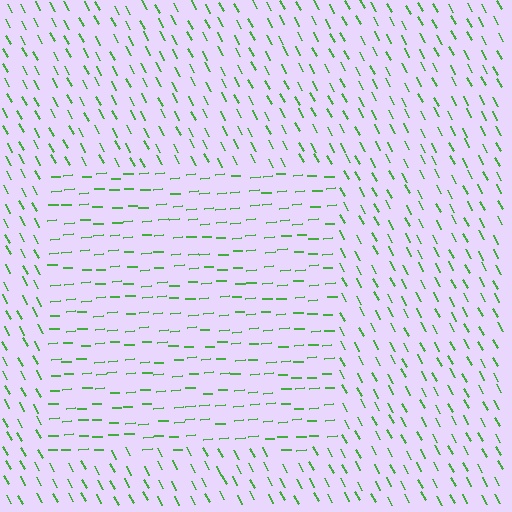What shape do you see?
I see a rectangle.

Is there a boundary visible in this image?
Yes, there is a texture boundary formed by a change in line orientation.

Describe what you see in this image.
The image is filled with small green line segments. A rectangle region in the image has lines oriented differently from the surrounding lines, creating a visible texture boundary.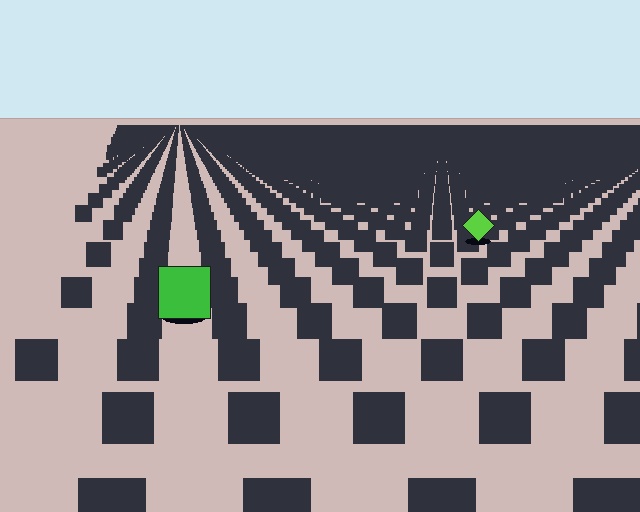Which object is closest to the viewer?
The green square is closest. The texture marks near it are larger and more spread out.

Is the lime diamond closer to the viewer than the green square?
No. The green square is closer — you can tell from the texture gradient: the ground texture is coarser near it.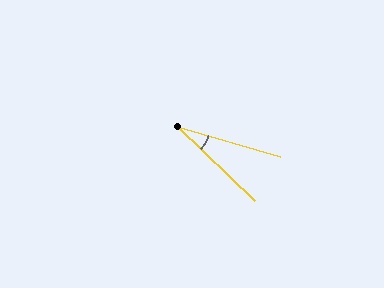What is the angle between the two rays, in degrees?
Approximately 28 degrees.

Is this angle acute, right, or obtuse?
It is acute.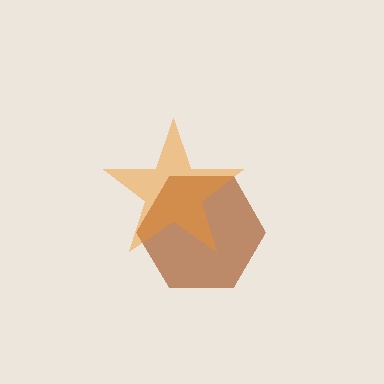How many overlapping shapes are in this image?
There are 2 overlapping shapes in the image.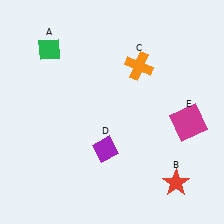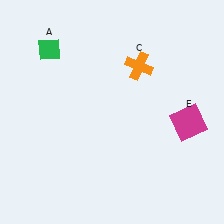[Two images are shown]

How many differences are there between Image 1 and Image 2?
There are 2 differences between the two images.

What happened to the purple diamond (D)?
The purple diamond (D) was removed in Image 2. It was in the bottom-left area of Image 1.